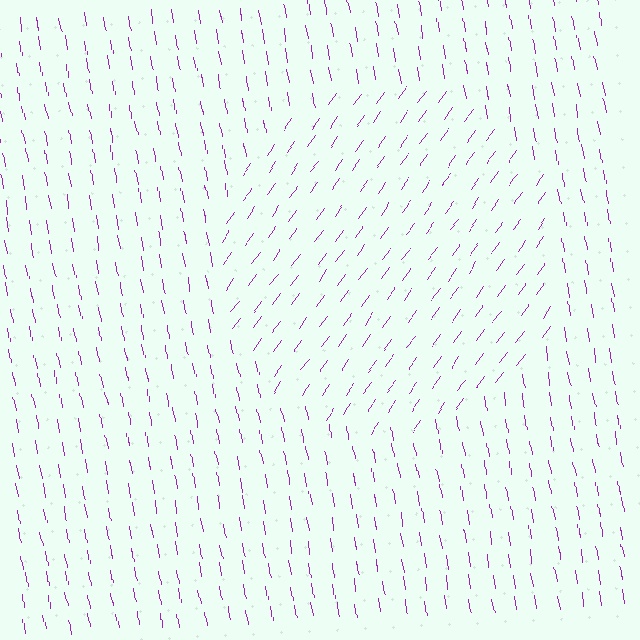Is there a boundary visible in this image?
Yes, there is a texture boundary formed by a change in line orientation.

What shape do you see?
I see a circle.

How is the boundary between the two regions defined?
The boundary is defined purely by a change in line orientation (approximately 45 degrees difference). All lines are the same color and thickness.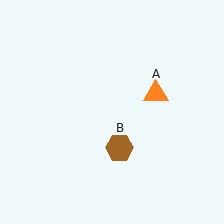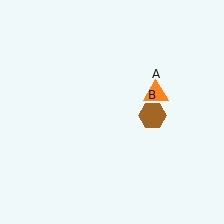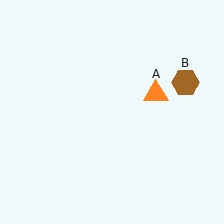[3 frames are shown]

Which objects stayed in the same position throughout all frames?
Orange triangle (object A) remained stationary.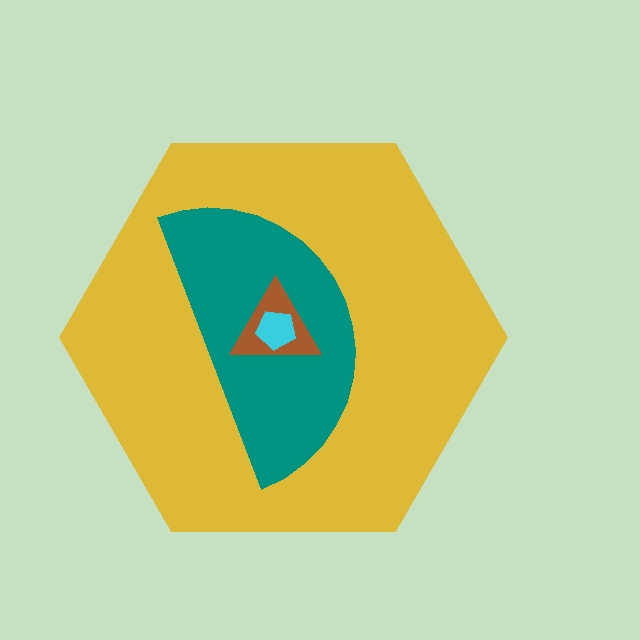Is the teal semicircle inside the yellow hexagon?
Yes.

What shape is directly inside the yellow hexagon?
The teal semicircle.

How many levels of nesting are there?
4.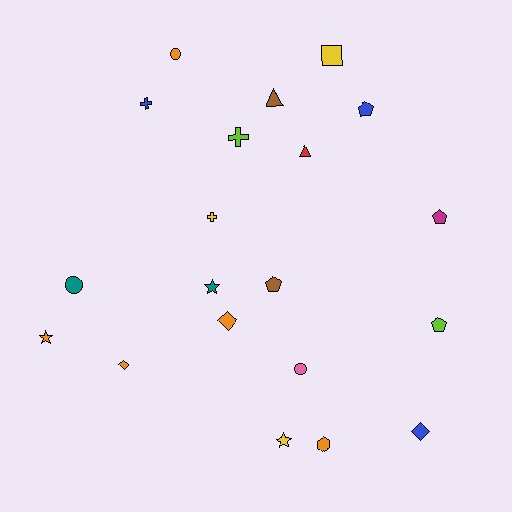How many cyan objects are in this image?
There are no cyan objects.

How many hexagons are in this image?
There is 1 hexagon.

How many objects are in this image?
There are 20 objects.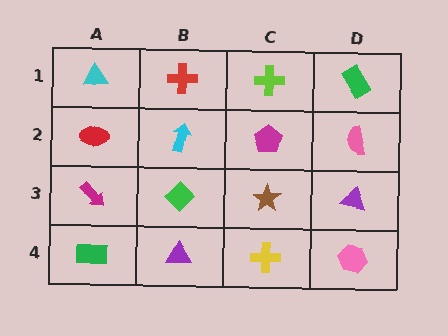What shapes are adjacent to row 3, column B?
A cyan arrow (row 2, column B), a purple triangle (row 4, column B), a magenta arrow (row 3, column A), a brown star (row 3, column C).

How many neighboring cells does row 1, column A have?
2.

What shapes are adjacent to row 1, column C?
A magenta pentagon (row 2, column C), a red cross (row 1, column B), a green rectangle (row 1, column D).